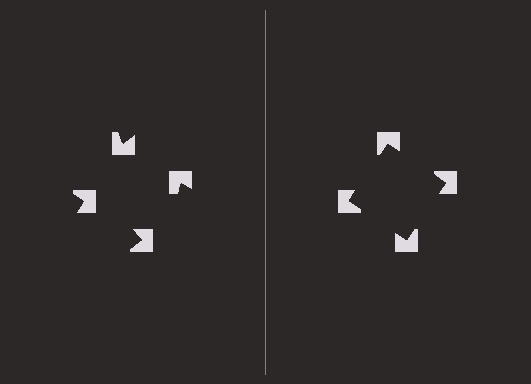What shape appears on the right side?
An illusory square.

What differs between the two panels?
The notched squares are positioned identically on both sides; only the wedge orientations differ. On the right they align to a square; on the left they are misaligned.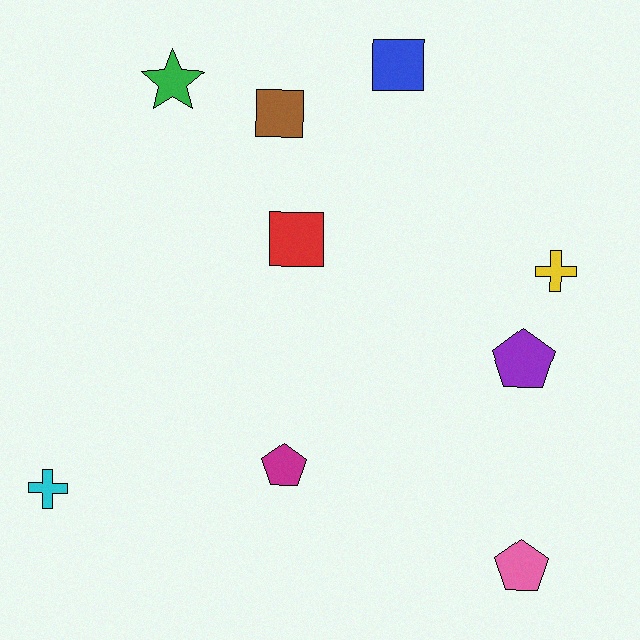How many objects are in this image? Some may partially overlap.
There are 9 objects.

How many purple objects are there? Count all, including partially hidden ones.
There is 1 purple object.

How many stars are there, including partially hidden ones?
There is 1 star.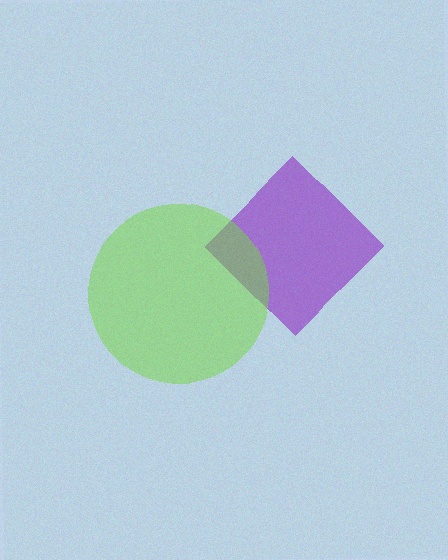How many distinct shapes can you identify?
There are 2 distinct shapes: a purple diamond, a lime circle.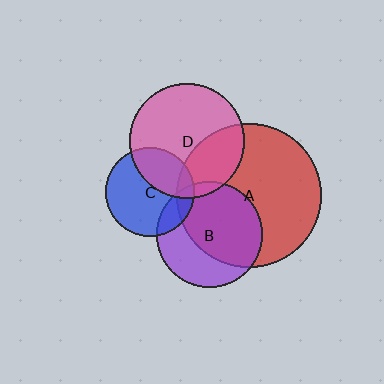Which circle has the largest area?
Circle A (red).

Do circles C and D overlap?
Yes.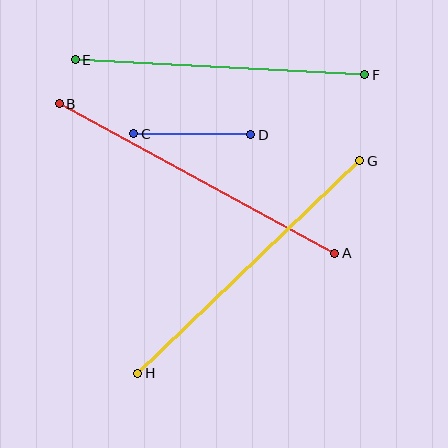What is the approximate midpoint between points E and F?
The midpoint is at approximately (220, 67) pixels.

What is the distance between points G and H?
The distance is approximately 308 pixels.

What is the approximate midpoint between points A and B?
The midpoint is at approximately (197, 178) pixels.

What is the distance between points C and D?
The distance is approximately 117 pixels.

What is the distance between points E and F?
The distance is approximately 290 pixels.